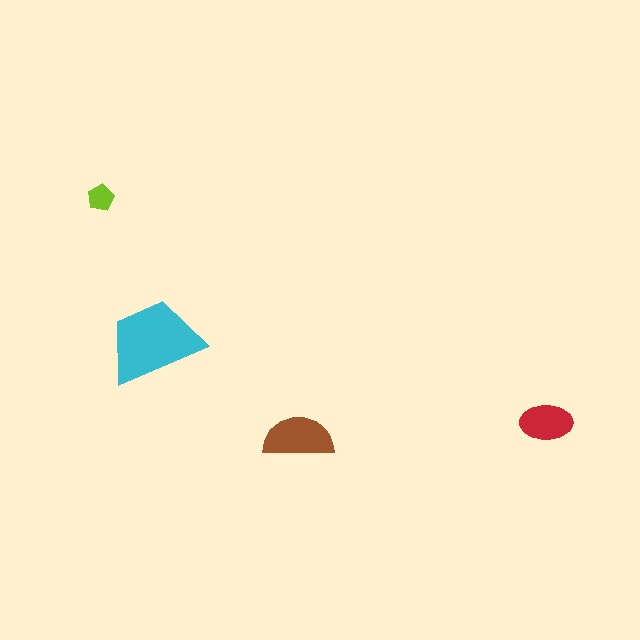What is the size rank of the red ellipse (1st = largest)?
3rd.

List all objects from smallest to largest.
The lime pentagon, the red ellipse, the brown semicircle, the cyan trapezoid.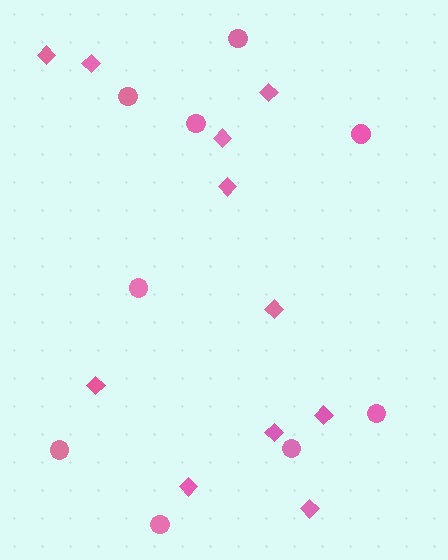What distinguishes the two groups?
There are 2 groups: one group of diamonds (11) and one group of circles (9).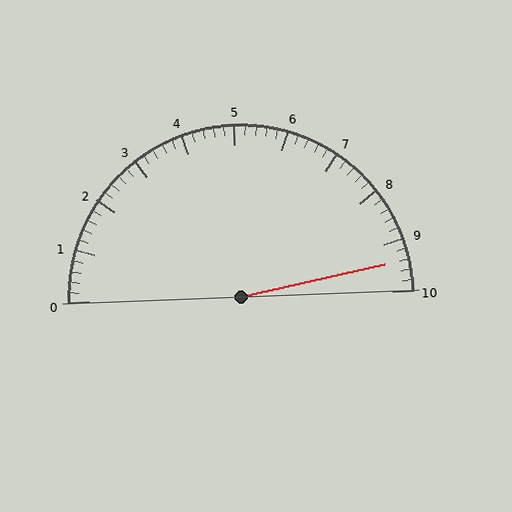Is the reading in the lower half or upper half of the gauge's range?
The reading is in the upper half of the range (0 to 10).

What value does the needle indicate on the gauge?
The needle indicates approximately 9.4.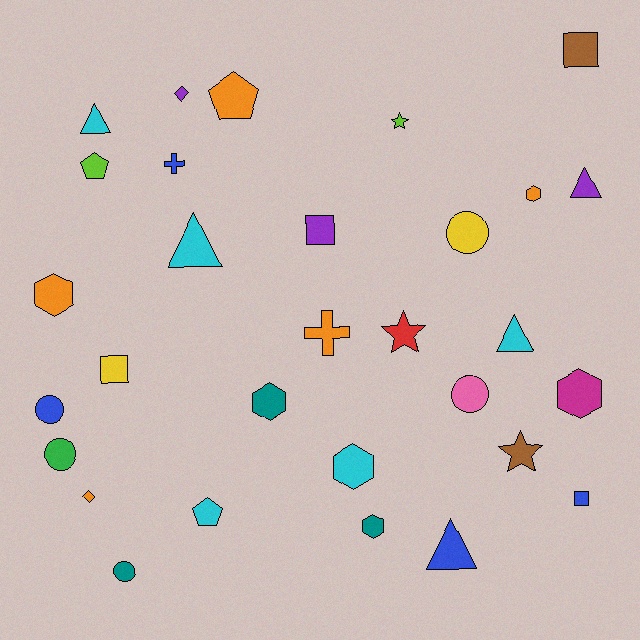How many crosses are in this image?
There are 2 crosses.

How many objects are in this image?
There are 30 objects.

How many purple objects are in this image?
There are 3 purple objects.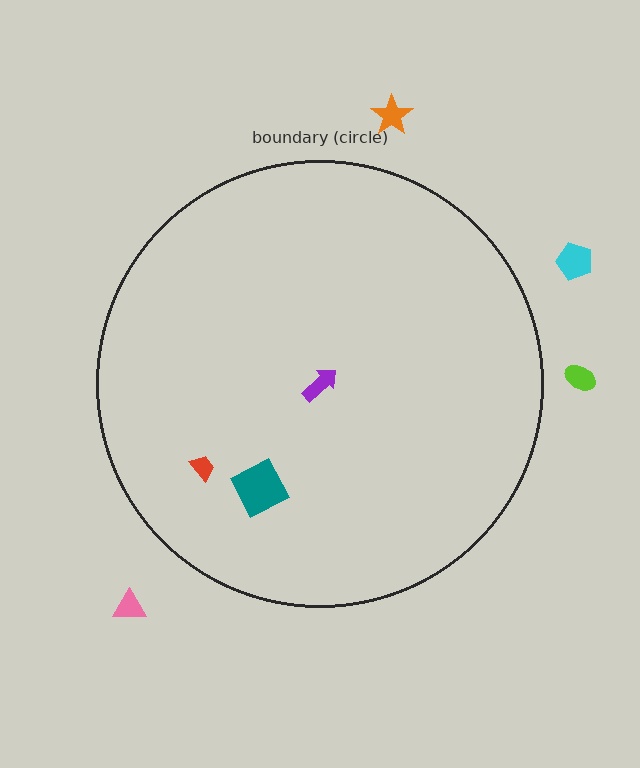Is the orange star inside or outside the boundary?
Outside.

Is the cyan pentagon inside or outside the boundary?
Outside.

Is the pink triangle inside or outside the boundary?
Outside.